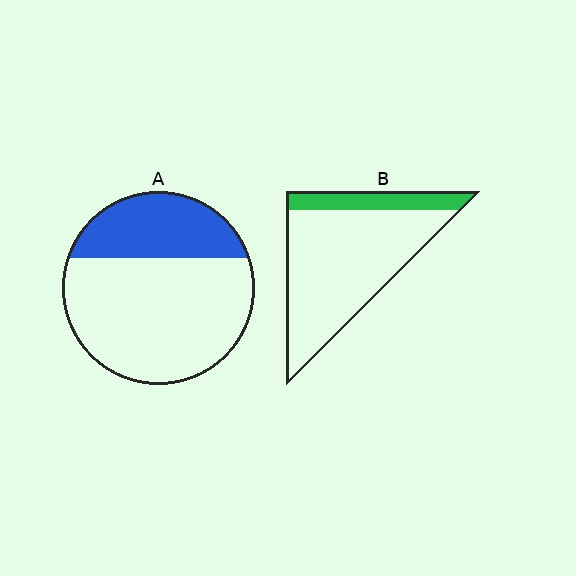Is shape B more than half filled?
No.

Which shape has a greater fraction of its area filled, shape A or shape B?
Shape A.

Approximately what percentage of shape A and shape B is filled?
A is approximately 30% and B is approximately 20%.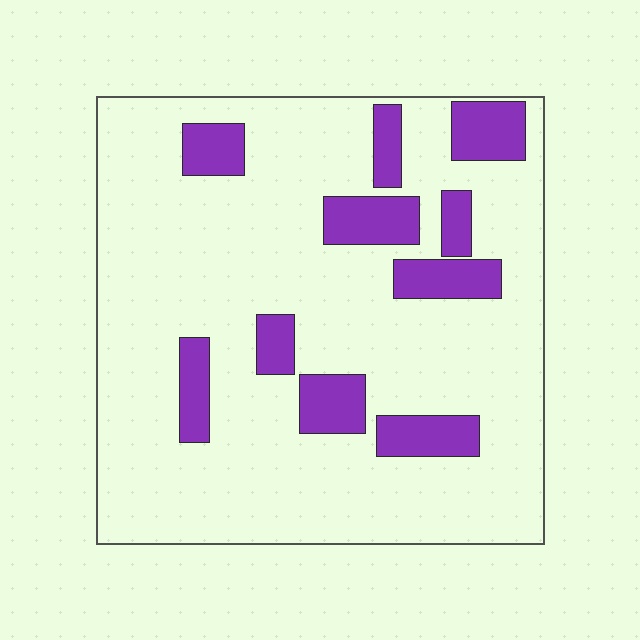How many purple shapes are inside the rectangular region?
10.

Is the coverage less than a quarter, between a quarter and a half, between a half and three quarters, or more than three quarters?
Less than a quarter.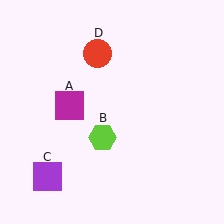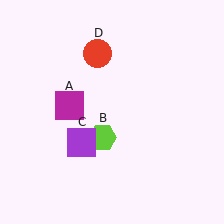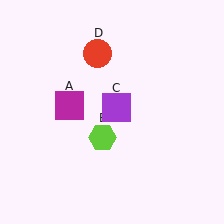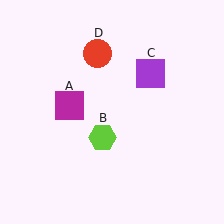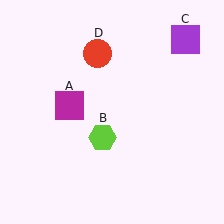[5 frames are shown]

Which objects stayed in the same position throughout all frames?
Magenta square (object A) and lime hexagon (object B) and red circle (object D) remained stationary.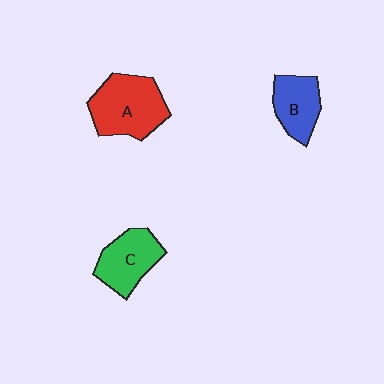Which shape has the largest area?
Shape A (red).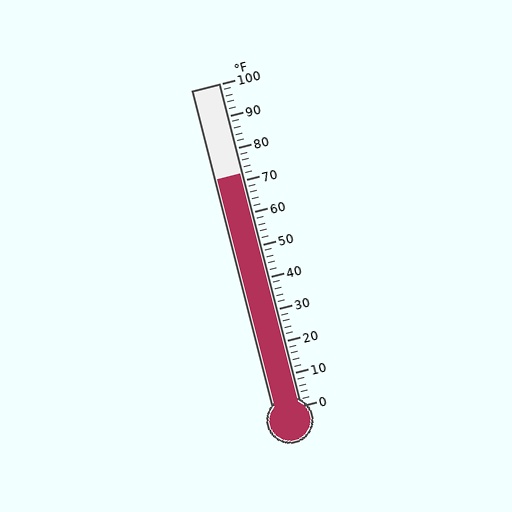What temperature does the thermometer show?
The thermometer shows approximately 72°F.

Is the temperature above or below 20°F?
The temperature is above 20°F.